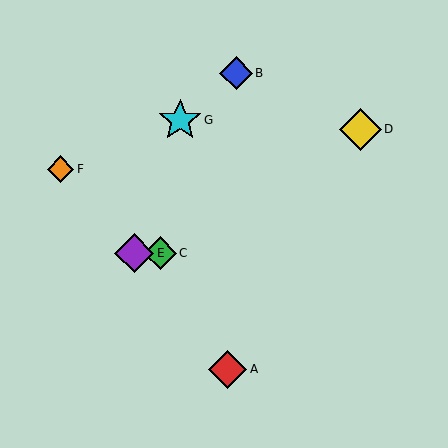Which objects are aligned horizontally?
Objects C, E are aligned horizontally.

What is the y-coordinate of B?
Object B is at y≈73.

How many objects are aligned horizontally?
2 objects (C, E) are aligned horizontally.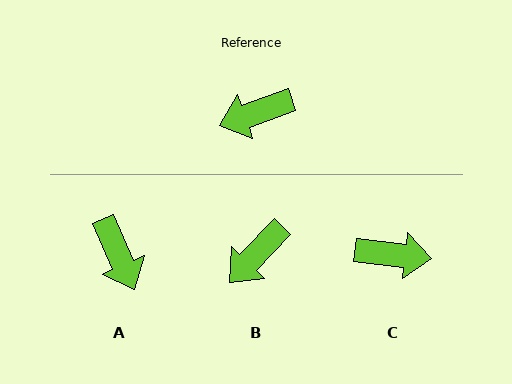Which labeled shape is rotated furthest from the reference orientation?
C, about 154 degrees away.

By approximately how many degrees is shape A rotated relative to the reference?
Approximately 94 degrees counter-clockwise.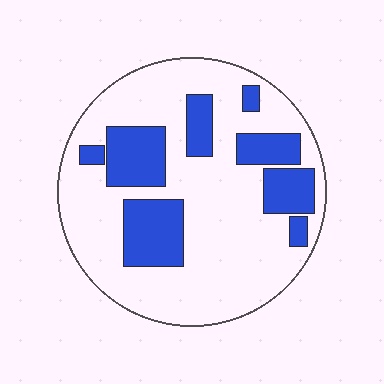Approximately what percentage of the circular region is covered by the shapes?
Approximately 25%.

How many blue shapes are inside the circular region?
8.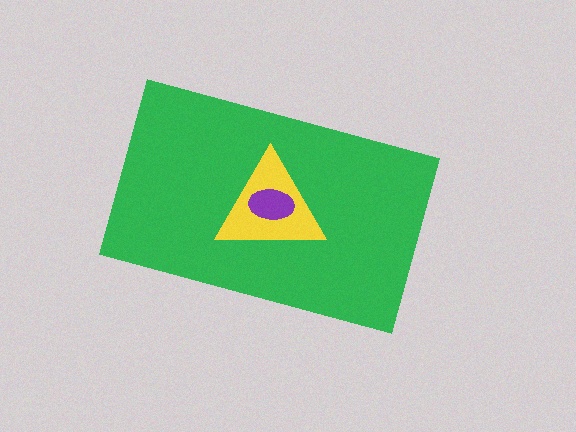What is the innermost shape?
The purple ellipse.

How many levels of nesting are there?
3.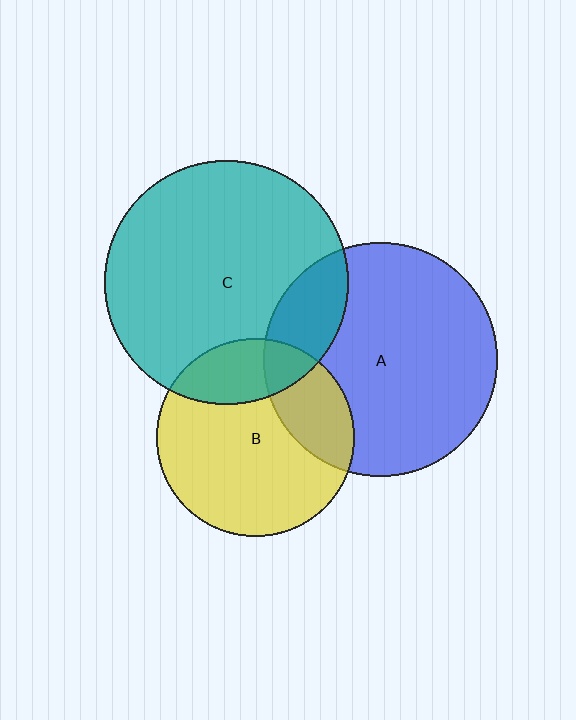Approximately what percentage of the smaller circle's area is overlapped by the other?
Approximately 20%.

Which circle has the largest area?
Circle C (teal).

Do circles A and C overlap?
Yes.